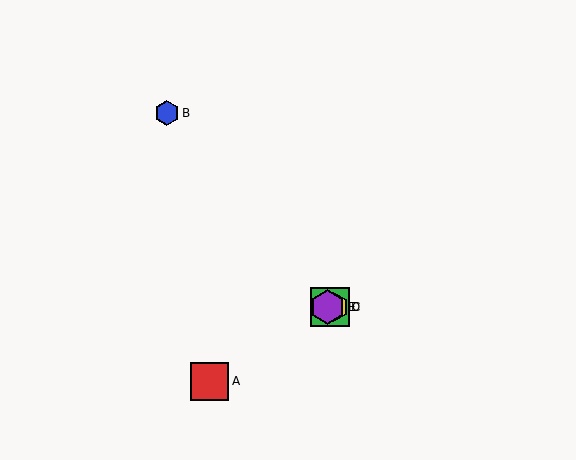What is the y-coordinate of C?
Object C is at y≈307.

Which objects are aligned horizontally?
Objects C, D, E are aligned horizontally.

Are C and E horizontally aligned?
Yes, both are at y≈307.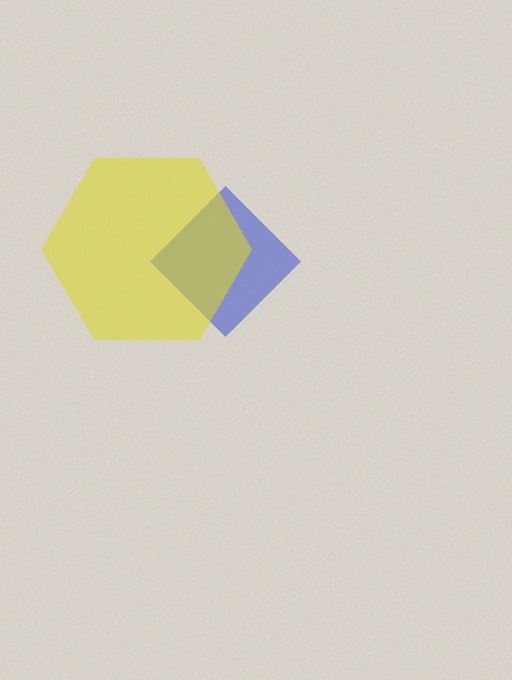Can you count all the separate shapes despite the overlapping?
Yes, there are 2 separate shapes.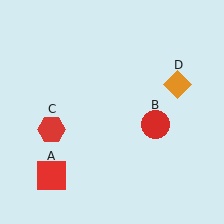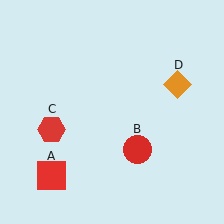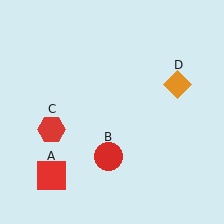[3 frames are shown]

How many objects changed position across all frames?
1 object changed position: red circle (object B).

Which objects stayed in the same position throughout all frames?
Red square (object A) and red hexagon (object C) and orange diamond (object D) remained stationary.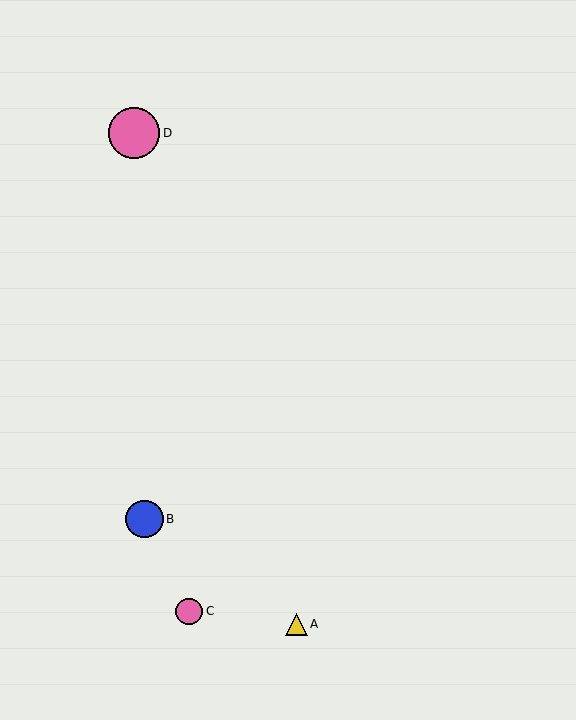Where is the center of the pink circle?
The center of the pink circle is at (134, 133).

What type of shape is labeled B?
Shape B is a blue circle.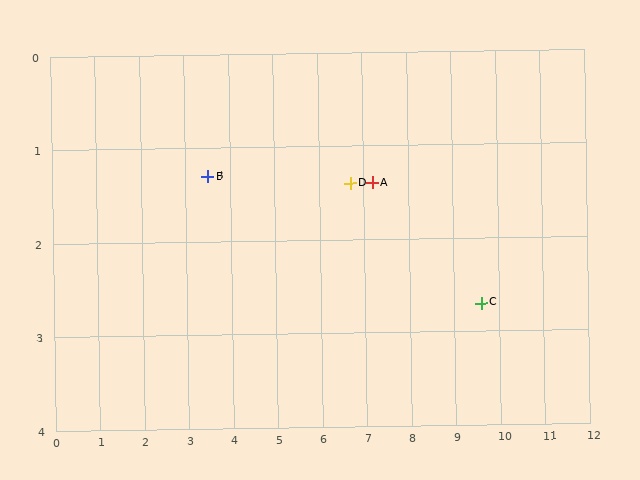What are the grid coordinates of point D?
Point D is at approximately (6.7, 1.4).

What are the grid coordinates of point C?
Point C is at approximately (9.6, 2.7).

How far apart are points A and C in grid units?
Points A and C are about 2.7 grid units apart.